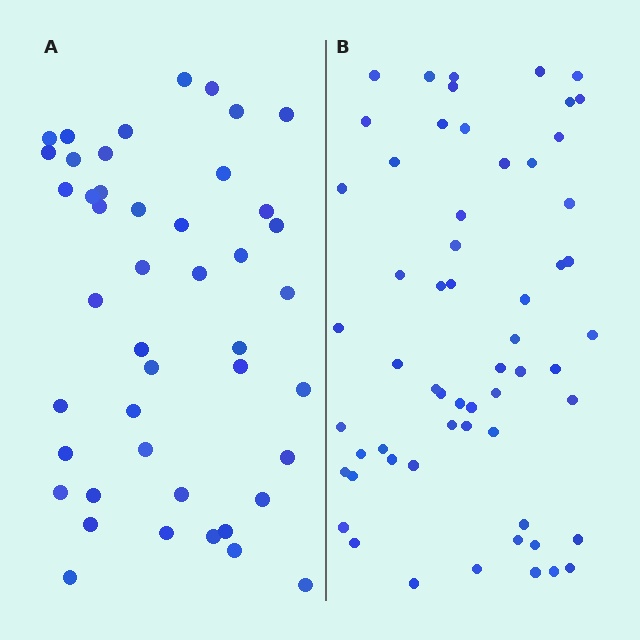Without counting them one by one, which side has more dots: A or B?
Region B (the right region) has more dots.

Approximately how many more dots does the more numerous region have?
Region B has approximately 15 more dots than region A.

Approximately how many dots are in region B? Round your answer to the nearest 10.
About 60 dots. (The exact count is 59, which rounds to 60.)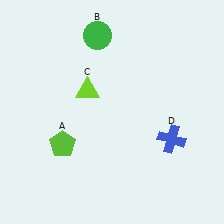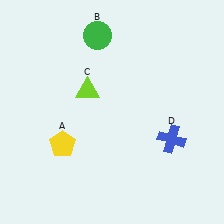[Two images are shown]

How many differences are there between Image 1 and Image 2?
There is 1 difference between the two images.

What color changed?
The pentagon (A) changed from lime in Image 1 to yellow in Image 2.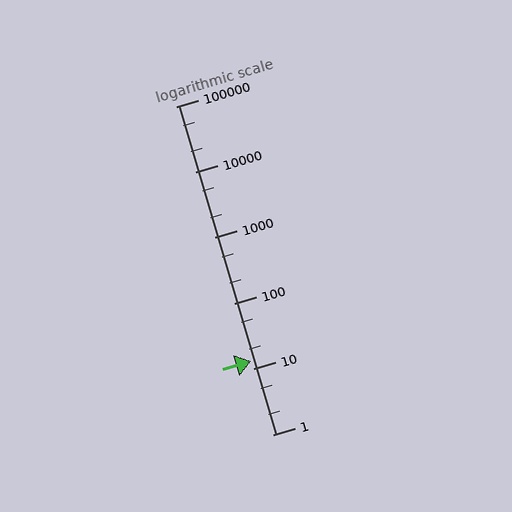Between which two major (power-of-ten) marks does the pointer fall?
The pointer is between 10 and 100.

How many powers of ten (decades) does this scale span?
The scale spans 5 decades, from 1 to 100000.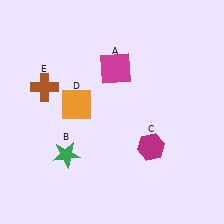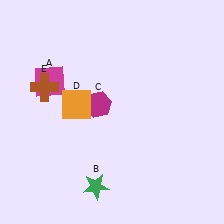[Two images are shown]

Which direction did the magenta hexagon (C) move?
The magenta hexagon (C) moved left.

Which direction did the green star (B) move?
The green star (B) moved down.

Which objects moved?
The objects that moved are: the magenta square (A), the green star (B), the magenta hexagon (C).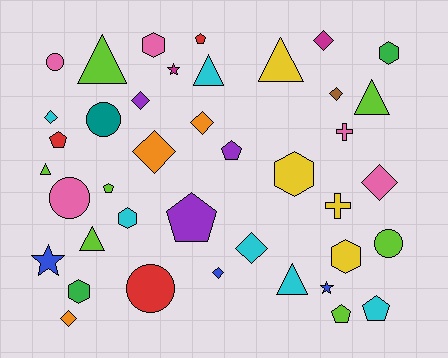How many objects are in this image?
There are 40 objects.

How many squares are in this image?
There are no squares.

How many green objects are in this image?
There are 2 green objects.